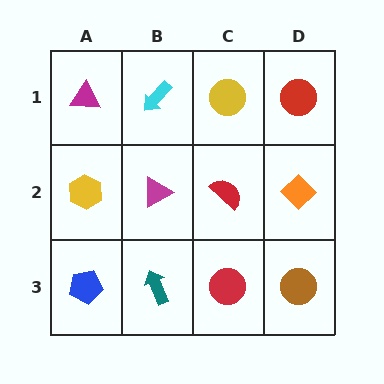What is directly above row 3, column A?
A yellow hexagon.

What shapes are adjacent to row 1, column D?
An orange diamond (row 2, column D), a yellow circle (row 1, column C).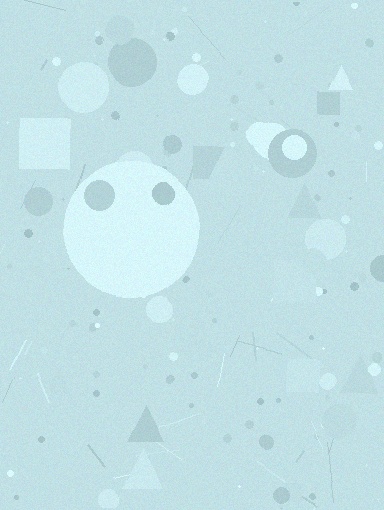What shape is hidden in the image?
A circle is hidden in the image.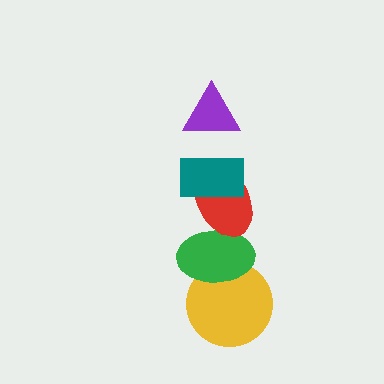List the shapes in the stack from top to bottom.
From top to bottom: the purple triangle, the teal rectangle, the red ellipse, the green ellipse, the yellow circle.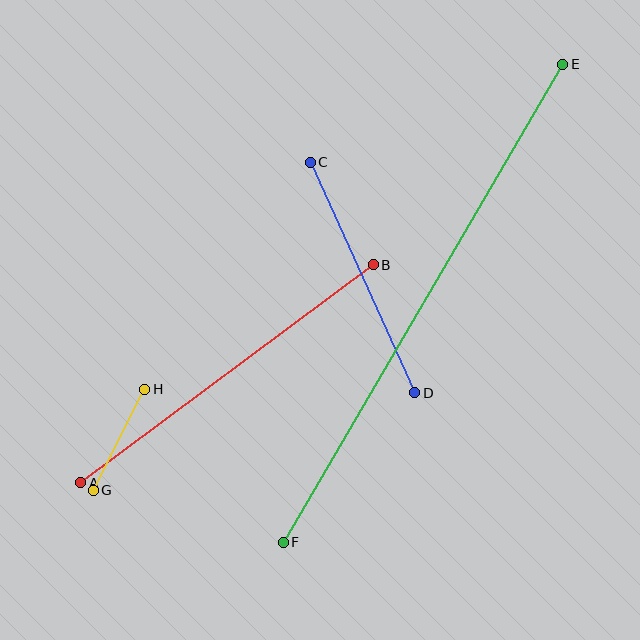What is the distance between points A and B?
The distance is approximately 365 pixels.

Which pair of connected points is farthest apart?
Points E and F are farthest apart.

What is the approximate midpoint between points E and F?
The midpoint is at approximately (423, 303) pixels.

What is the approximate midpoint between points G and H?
The midpoint is at approximately (119, 440) pixels.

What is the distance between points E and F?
The distance is approximately 554 pixels.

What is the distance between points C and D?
The distance is approximately 253 pixels.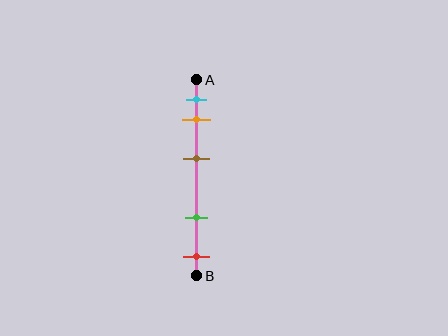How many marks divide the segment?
There are 5 marks dividing the segment.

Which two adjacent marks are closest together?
The cyan and orange marks are the closest adjacent pair.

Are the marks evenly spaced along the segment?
No, the marks are not evenly spaced.